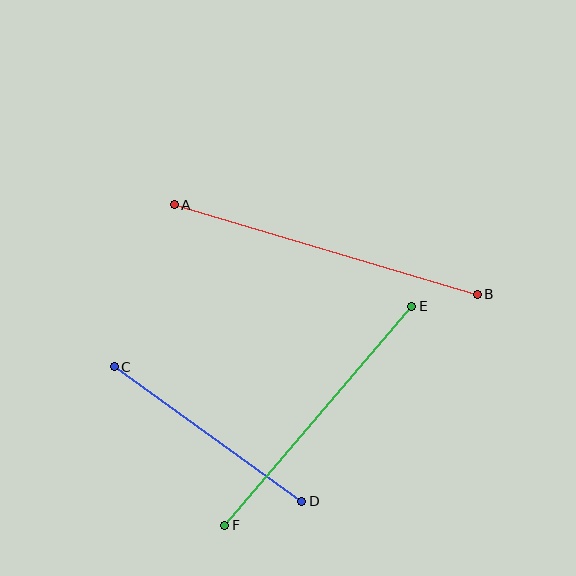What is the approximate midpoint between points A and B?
The midpoint is at approximately (326, 249) pixels.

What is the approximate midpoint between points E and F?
The midpoint is at approximately (318, 416) pixels.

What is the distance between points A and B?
The distance is approximately 316 pixels.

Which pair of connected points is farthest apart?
Points A and B are farthest apart.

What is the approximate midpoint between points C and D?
The midpoint is at approximately (208, 434) pixels.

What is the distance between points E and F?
The distance is approximately 288 pixels.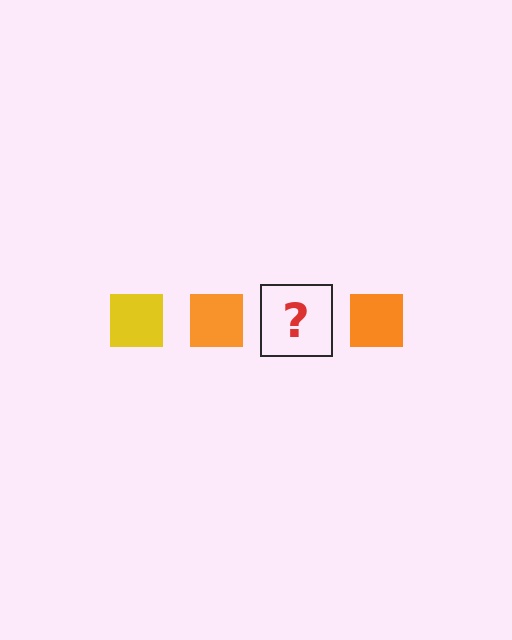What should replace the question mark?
The question mark should be replaced with a yellow square.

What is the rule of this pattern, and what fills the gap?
The rule is that the pattern cycles through yellow, orange squares. The gap should be filled with a yellow square.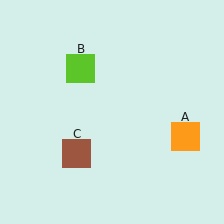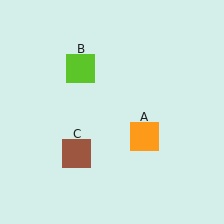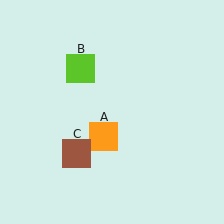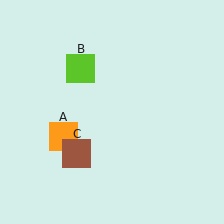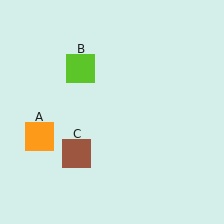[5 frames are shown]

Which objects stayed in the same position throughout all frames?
Lime square (object B) and brown square (object C) remained stationary.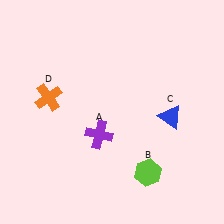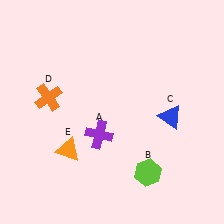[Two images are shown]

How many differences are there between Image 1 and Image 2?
There is 1 difference between the two images.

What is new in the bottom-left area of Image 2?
An orange triangle (E) was added in the bottom-left area of Image 2.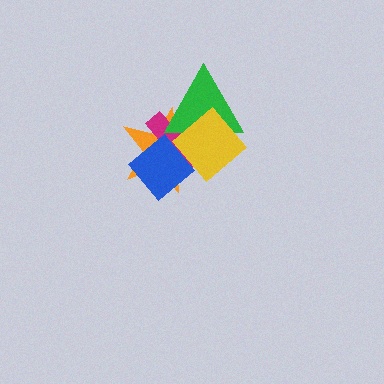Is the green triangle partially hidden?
Yes, it is partially covered by another shape.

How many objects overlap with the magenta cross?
4 objects overlap with the magenta cross.